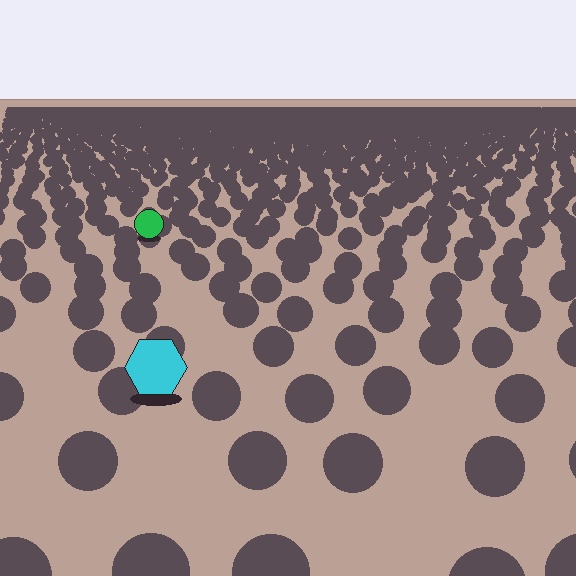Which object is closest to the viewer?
The cyan hexagon is closest. The texture marks near it are larger and more spread out.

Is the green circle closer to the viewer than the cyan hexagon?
No. The cyan hexagon is closer — you can tell from the texture gradient: the ground texture is coarser near it.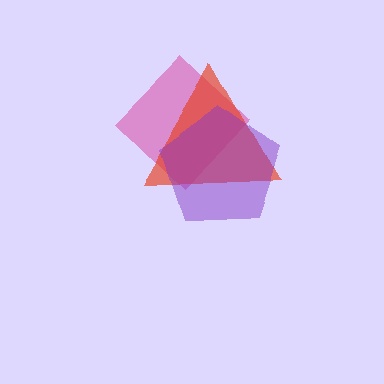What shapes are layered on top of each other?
The layered shapes are: a magenta diamond, a red triangle, a purple pentagon.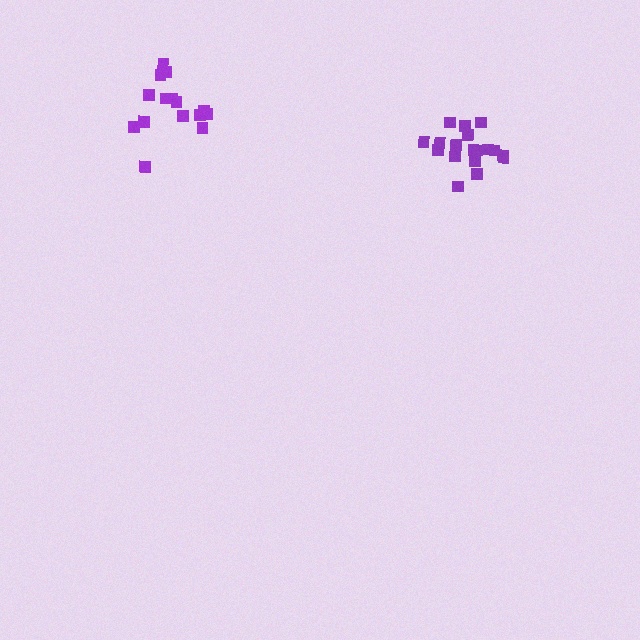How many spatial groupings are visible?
There are 2 spatial groupings.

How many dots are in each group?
Group 1: 18 dots, Group 2: 15 dots (33 total).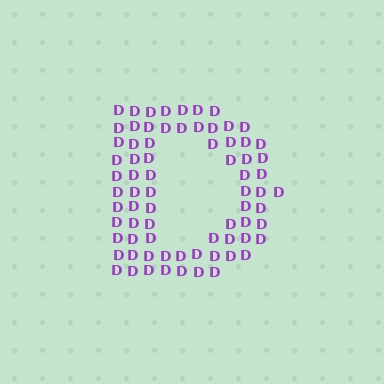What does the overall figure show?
The overall figure shows the letter D.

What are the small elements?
The small elements are letter D's.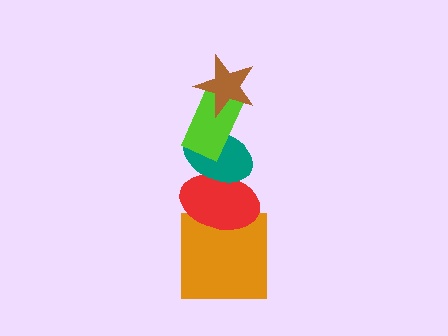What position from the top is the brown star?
The brown star is 1st from the top.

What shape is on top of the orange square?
The red ellipse is on top of the orange square.